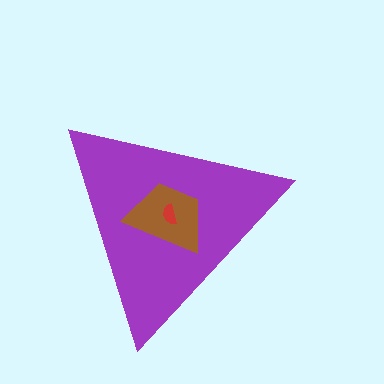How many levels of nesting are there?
3.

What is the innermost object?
The red semicircle.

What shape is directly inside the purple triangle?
The brown trapezoid.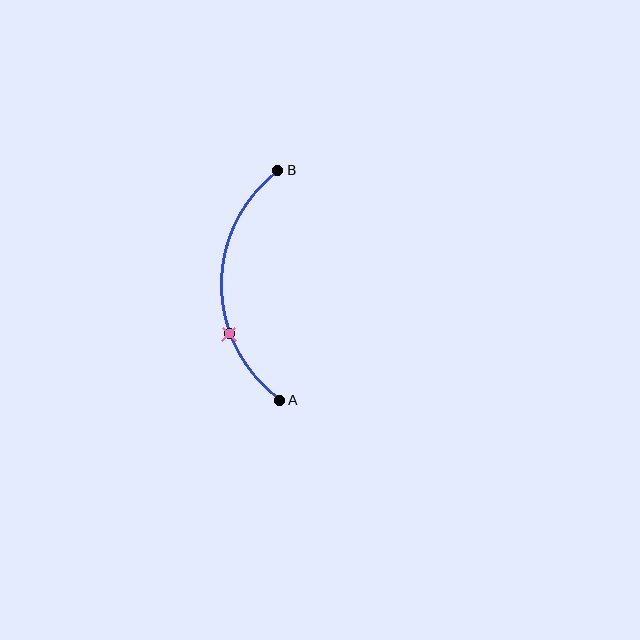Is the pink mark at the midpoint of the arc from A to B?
No. The pink mark lies on the arc but is closer to endpoint A. The arc midpoint would be at the point on the curve equidistant along the arc from both A and B.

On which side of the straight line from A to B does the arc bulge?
The arc bulges to the left of the straight line connecting A and B.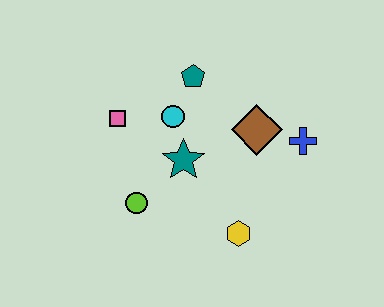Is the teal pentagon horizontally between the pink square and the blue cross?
Yes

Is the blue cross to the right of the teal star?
Yes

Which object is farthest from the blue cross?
The pink square is farthest from the blue cross.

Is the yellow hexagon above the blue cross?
No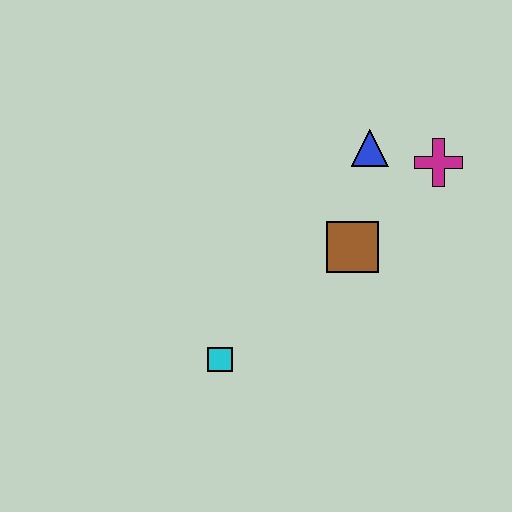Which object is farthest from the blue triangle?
The cyan square is farthest from the blue triangle.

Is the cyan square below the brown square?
Yes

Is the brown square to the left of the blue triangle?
Yes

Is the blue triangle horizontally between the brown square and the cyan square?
No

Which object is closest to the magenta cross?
The blue triangle is closest to the magenta cross.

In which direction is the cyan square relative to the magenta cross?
The cyan square is to the left of the magenta cross.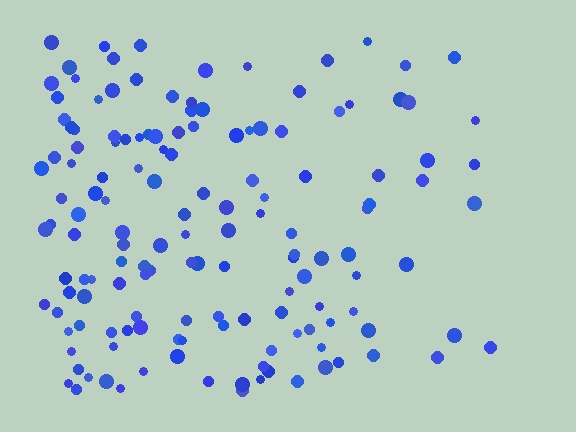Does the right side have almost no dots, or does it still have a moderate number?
Still a moderate number, just noticeably fewer than the left.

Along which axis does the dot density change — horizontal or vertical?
Horizontal.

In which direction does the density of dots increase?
From right to left, with the left side densest.